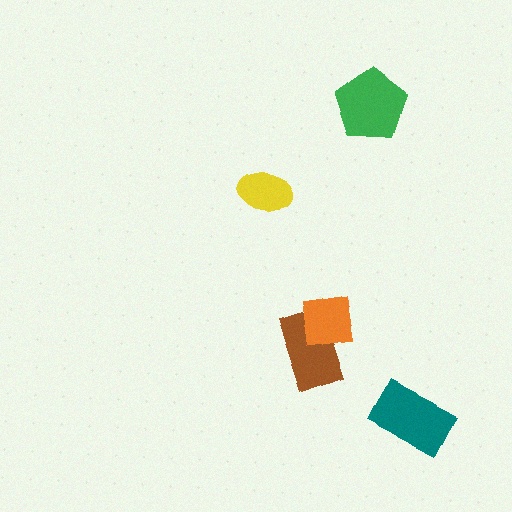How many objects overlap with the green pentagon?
0 objects overlap with the green pentagon.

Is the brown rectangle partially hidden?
Yes, it is partially covered by another shape.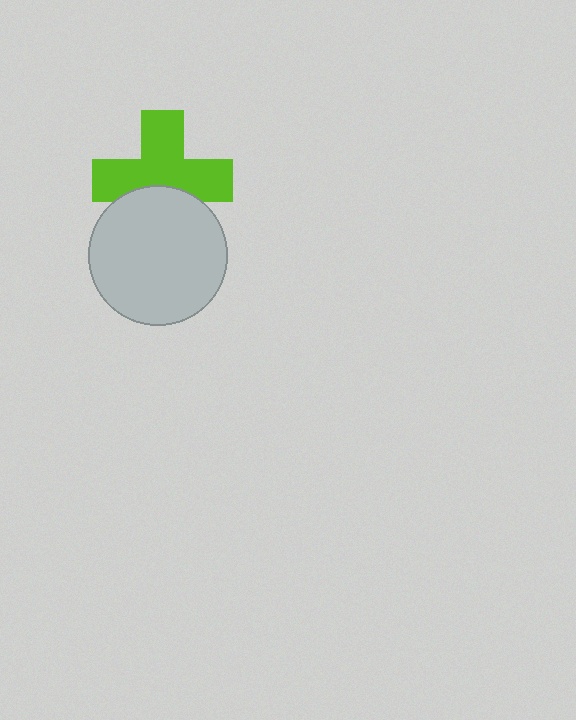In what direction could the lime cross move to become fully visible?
The lime cross could move up. That would shift it out from behind the light gray circle entirely.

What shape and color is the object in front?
The object in front is a light gray circle.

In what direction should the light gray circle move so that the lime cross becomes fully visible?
The light gray circle should move down. That is the shortest direction to clear the overlap and leave the lime cross fully visible.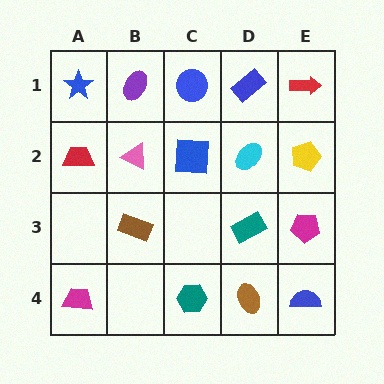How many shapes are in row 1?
5 shapes.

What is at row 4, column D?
A brown ellipse.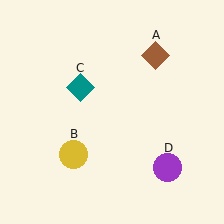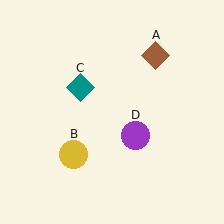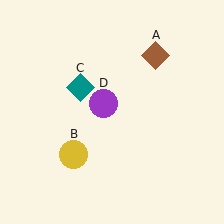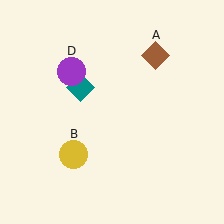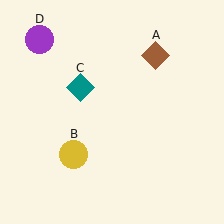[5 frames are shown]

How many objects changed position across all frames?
1 object changed position: purple circle (object D).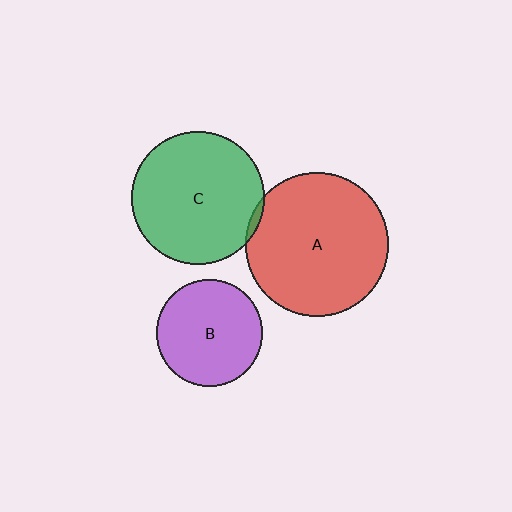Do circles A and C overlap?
Yes.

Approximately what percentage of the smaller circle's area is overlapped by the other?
Approximately 5%.